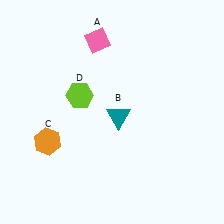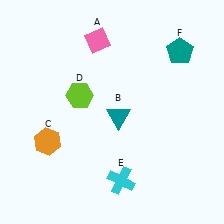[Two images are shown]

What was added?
A cyan cross (E), a teal pentagon (F) were added in Image 2.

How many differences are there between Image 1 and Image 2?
There are 2 differences between the two images.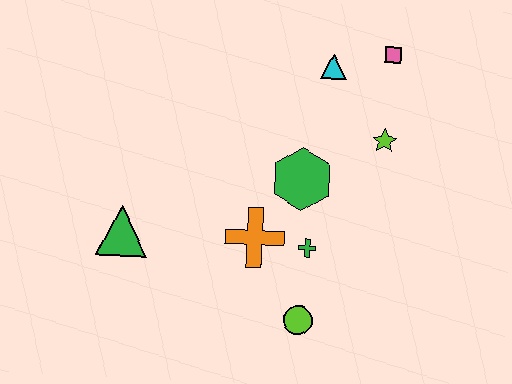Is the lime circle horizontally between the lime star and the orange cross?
Yes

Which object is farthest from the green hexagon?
The green triangle is farthest from the green hexagon.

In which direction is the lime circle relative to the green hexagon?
The lime circle is below the green hexagon.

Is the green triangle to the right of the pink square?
No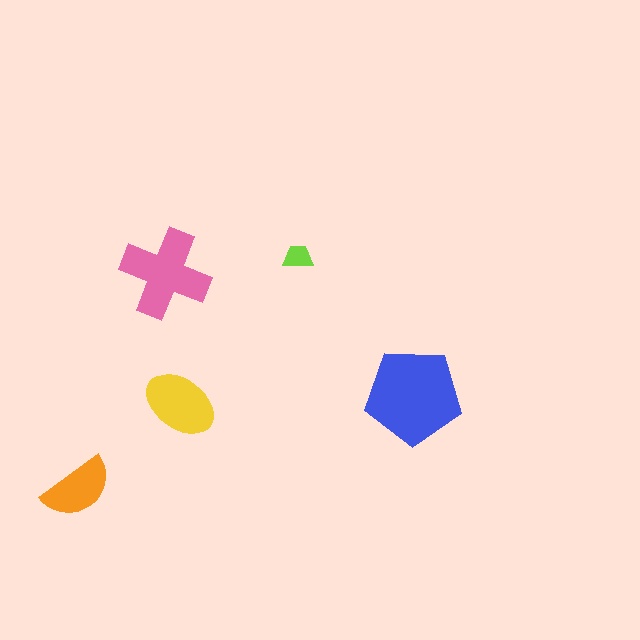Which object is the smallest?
The lime trapezoid.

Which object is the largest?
The blue pentagon.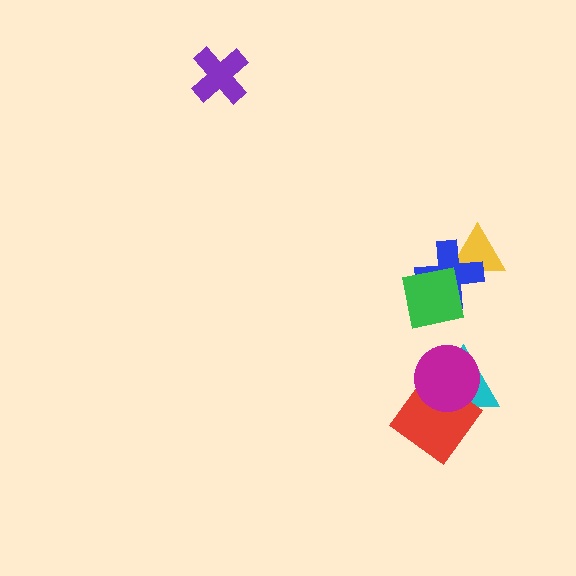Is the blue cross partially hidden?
Yes, it is partially covered by another shape.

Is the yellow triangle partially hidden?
Yes, it is partially covered by another shape.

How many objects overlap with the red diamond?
2 objects overlap with the red diamond.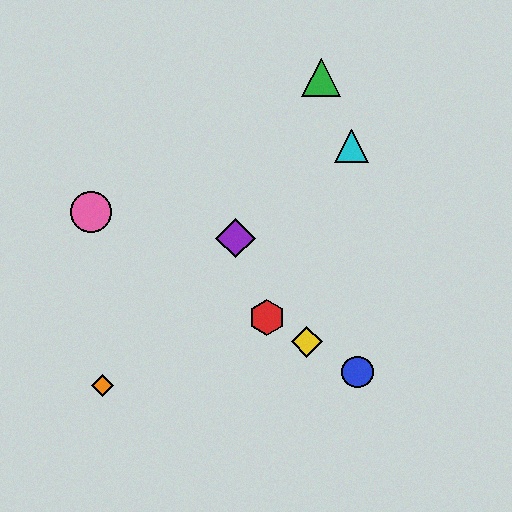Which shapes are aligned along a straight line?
The red hexagon, the blue circle, the yellow diamond, the pink circle are aligned along a straight line.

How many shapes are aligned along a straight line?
4 shapes (the red hexagon, the blue circle, the yellow diamond, the pink circle) are aligned along a straight line.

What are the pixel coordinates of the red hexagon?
The red hexagon is at (267, 318).